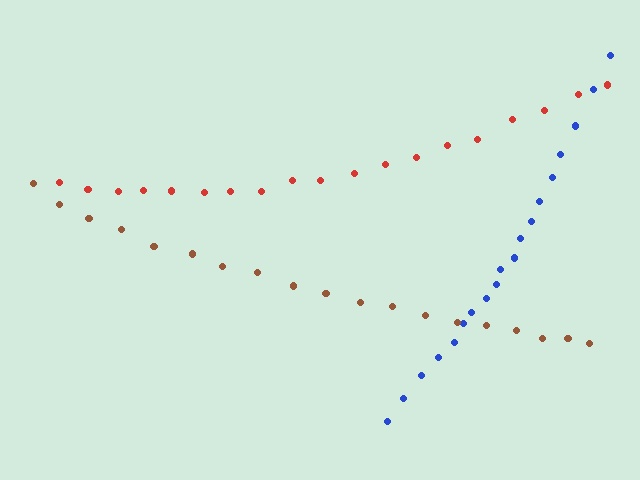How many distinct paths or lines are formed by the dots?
There are 3 distinct paths.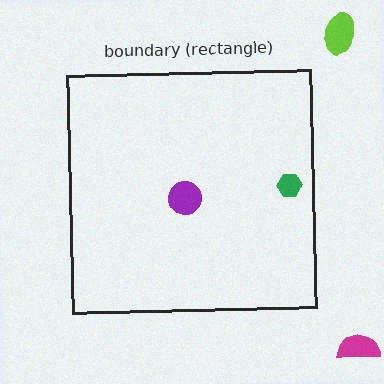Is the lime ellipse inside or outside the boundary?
Outside.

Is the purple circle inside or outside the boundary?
Inside.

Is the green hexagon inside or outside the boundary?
Inside.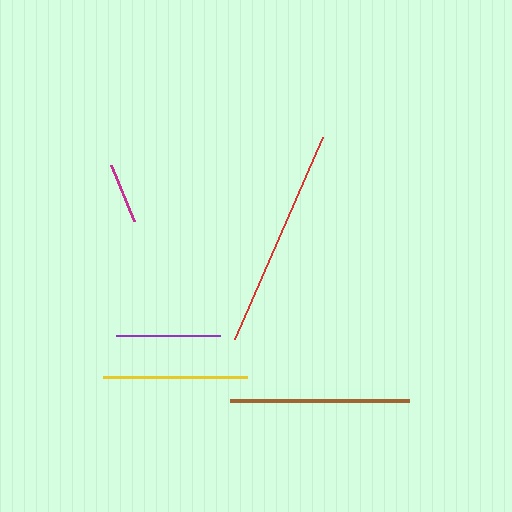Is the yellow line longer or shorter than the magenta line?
The yellow line is longer than the magenta line.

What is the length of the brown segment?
The brown segment is approximately 178 pixels long.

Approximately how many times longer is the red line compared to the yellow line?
The red line is approximately 1.5 times the length of the yellow line.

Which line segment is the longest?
The red line is the longest at approximately 220 pixels.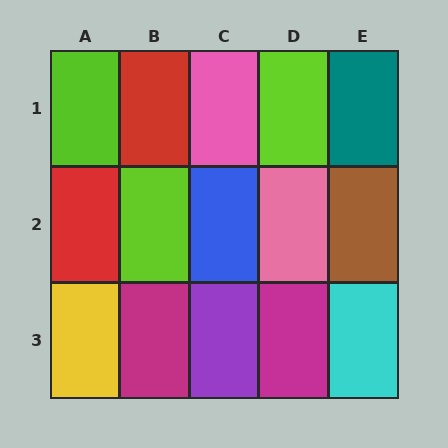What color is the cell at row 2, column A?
Red.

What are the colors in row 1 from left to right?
Lime, red, pink, lime, teal.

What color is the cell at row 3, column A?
Yellow.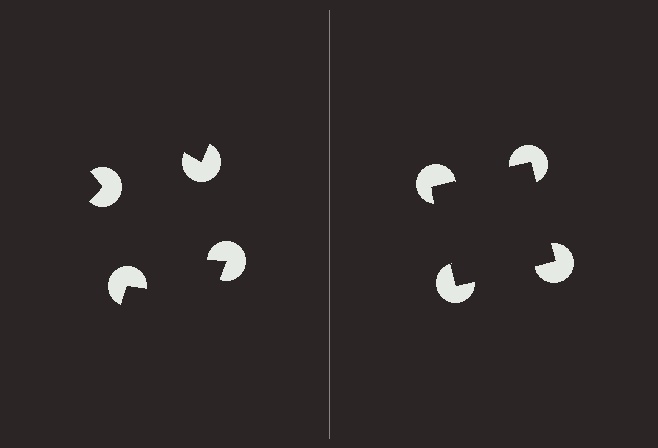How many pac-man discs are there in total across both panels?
8 — 4 on each side.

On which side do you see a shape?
An illusory square appears on the right side. On the left side the wedge cuts are rotated, so no coherent shape forms.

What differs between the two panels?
The pac-man discs are positioned identically on both sides; only the wedge orientations differ. On the right they align to a square; on the left they are misaligned.